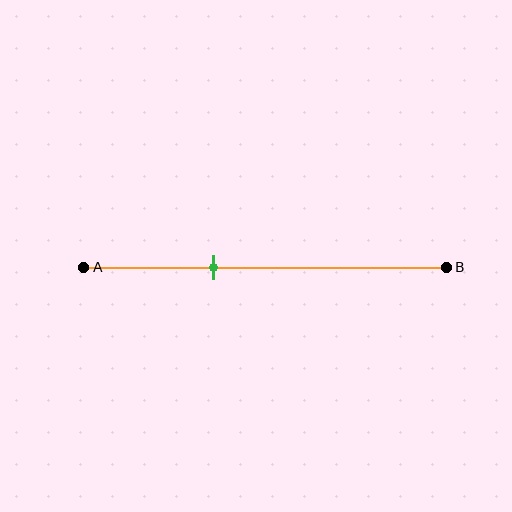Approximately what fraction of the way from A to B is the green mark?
The green mark is approximately 35% of the way from A to B.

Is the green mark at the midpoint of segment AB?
No, the mark is at about 35% from A, not at the 50% midpoint.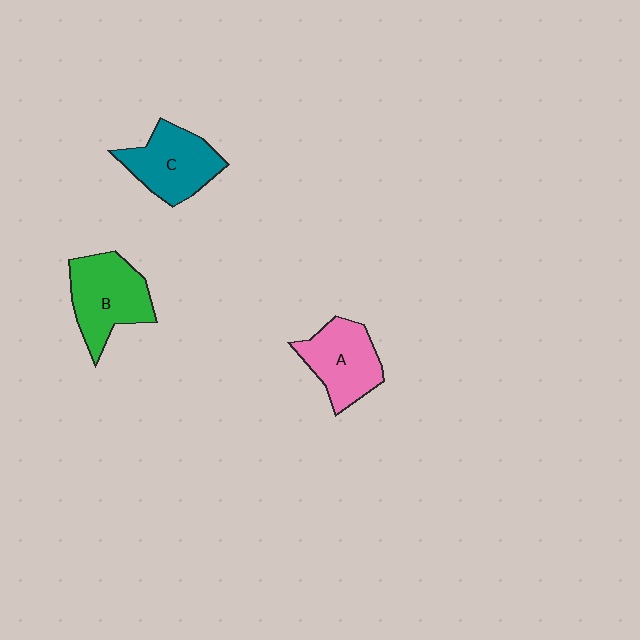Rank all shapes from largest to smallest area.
From largest to smallest: B (green), C (teal), A (pink).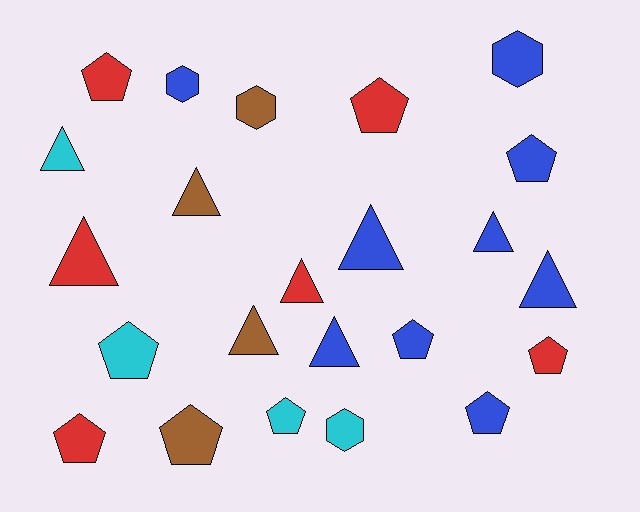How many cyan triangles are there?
There is 1 cyan triangle.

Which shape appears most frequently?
Pentagon, with 10 objects.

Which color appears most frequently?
Blue, with 9 objects.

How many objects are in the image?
There are 23 objects.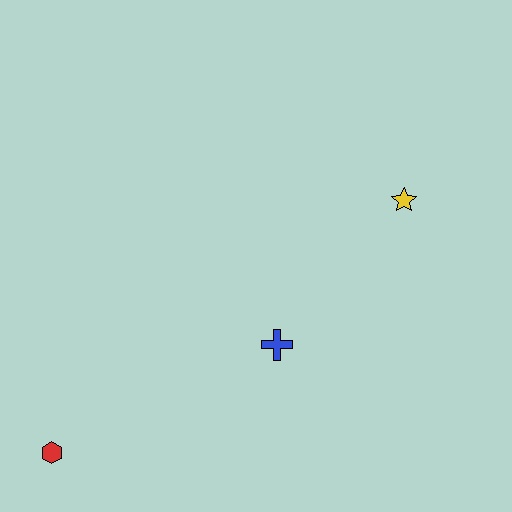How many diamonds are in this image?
There are no diamonds.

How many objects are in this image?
There are 3 objects.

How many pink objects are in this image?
There are no pink objects.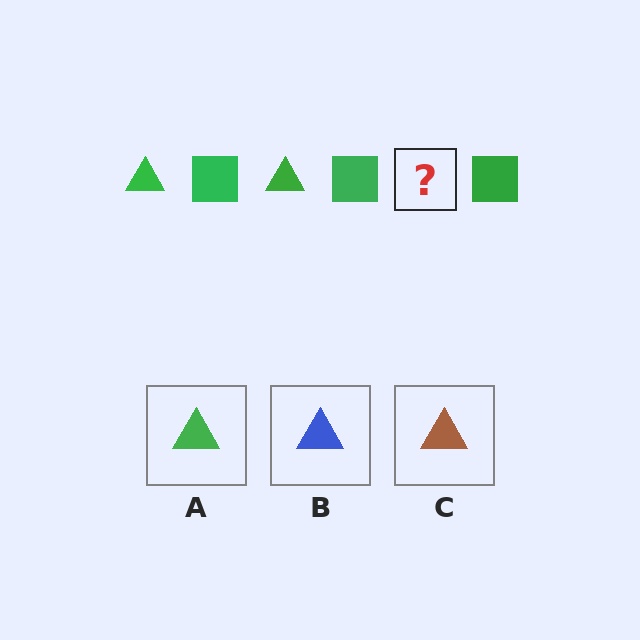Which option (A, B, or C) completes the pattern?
A.